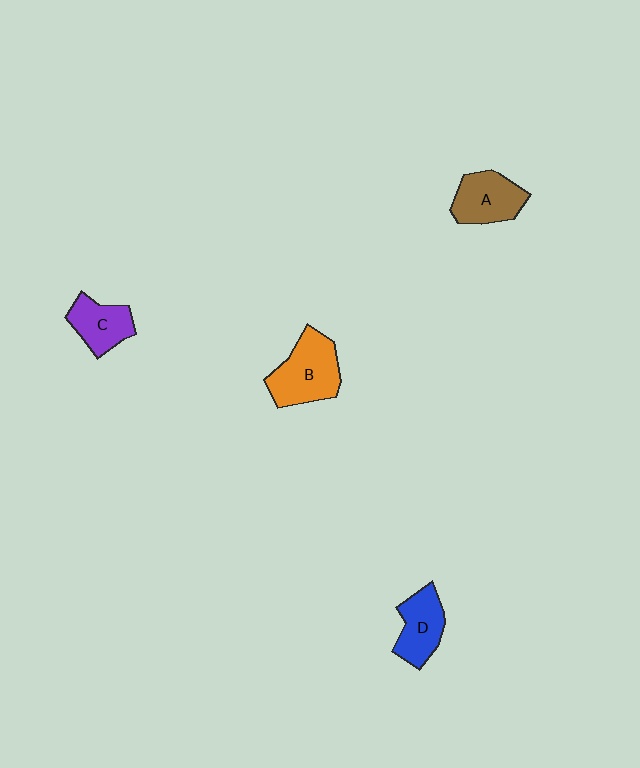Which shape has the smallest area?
Shape C (purple).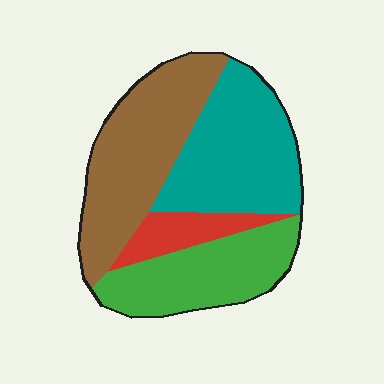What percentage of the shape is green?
Green takes up about one quarter (1/4) of the shape.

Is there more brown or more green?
Brown.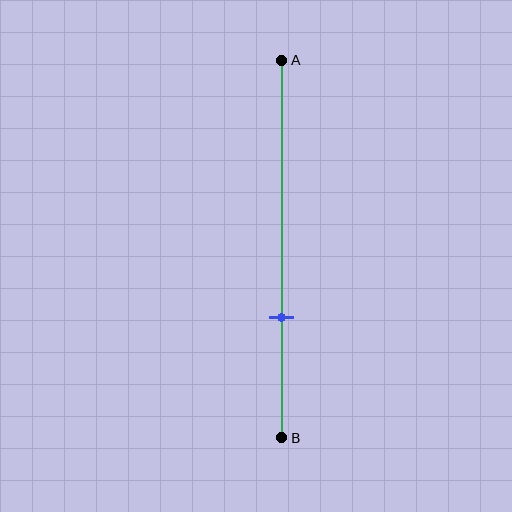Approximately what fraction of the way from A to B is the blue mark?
The blue mark is approximately 70% of the way from A to B.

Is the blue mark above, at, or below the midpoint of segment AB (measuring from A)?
The blue mark is below the midpoint of segment AB.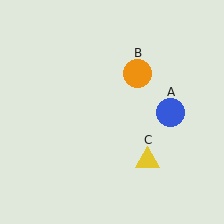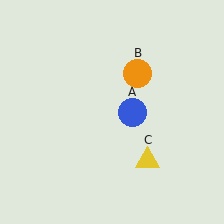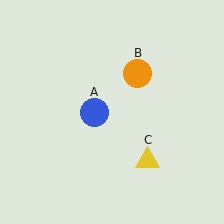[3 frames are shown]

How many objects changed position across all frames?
1 object changed position: blue circle (object A).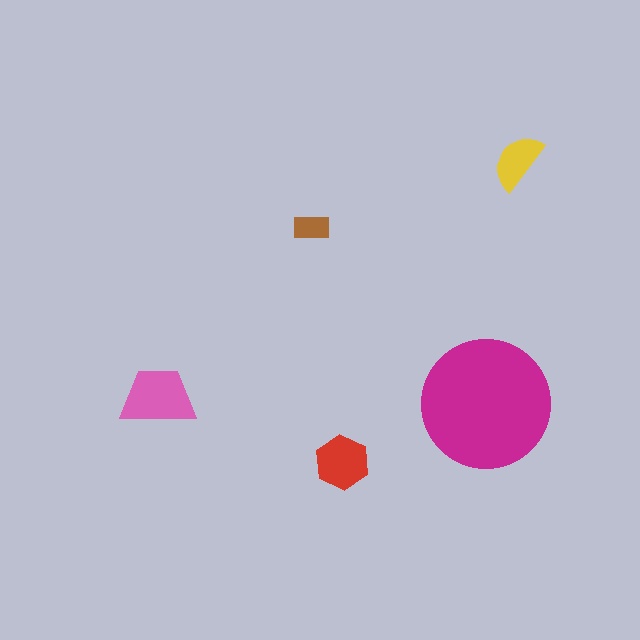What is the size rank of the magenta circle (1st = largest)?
1st.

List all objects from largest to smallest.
The magenta circle, the pink trapezoid, the red hexagon, the yellow semicircle, the brown rectangle.